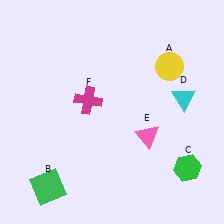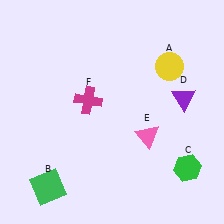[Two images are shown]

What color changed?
The triangle (D) changed from cyan in Image 1 to purple in Image 2.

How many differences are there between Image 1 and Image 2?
There is 1 difference between the two images.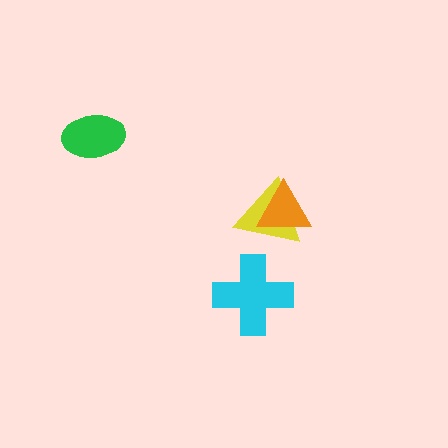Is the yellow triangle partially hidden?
Yes, it is partially covered by another shape.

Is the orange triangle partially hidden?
No, no other shape covers it.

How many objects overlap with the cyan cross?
0 objects overlap with the cyan cross.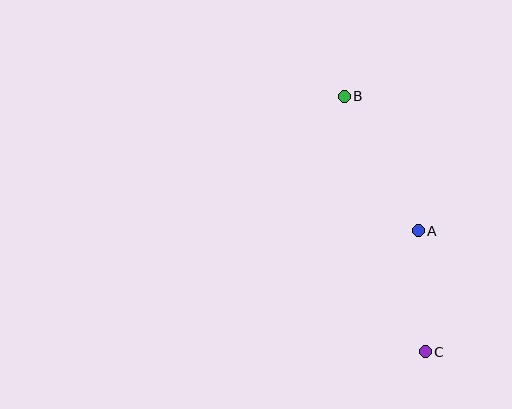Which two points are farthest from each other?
Points B and C are farthest from each other.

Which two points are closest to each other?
Points A and C are closest to each other.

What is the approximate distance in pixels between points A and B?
The distance between A and B is approximately 153 pixels.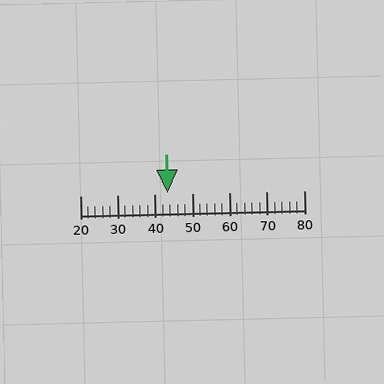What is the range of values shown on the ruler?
The ruler shows values from 20 to 80.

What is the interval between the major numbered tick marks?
The major tick marks are spaced 10 units apart.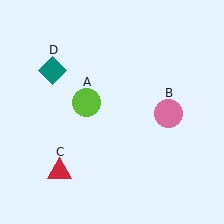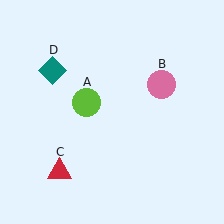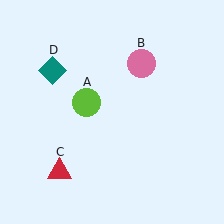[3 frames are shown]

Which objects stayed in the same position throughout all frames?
Lime circle (object A) and red triangle (object C) and teal diamond (object D) remained stationary.